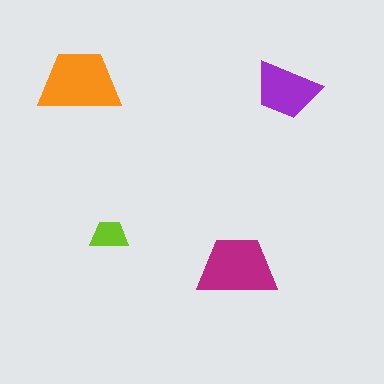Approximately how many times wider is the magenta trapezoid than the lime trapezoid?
About 2 times wider.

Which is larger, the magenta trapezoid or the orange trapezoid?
The orange one.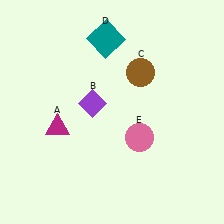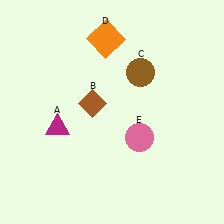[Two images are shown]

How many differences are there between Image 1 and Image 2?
There are 2 differences between the two images.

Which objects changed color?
B changed from purple to brown. D changed from teal to orange.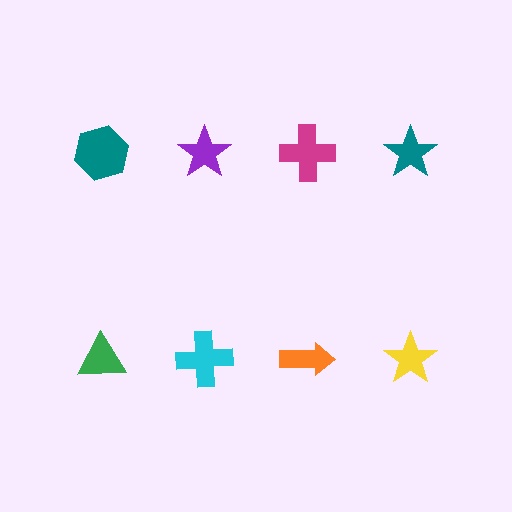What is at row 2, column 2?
A cyan cross.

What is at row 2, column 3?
An orange arrow.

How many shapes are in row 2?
4 shapes.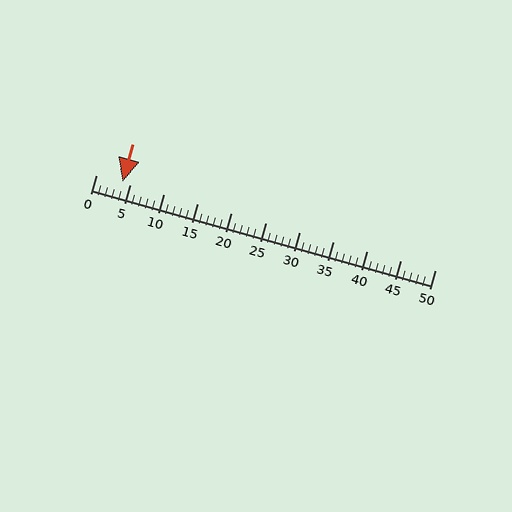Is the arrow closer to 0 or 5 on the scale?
The arrow is closer to 5.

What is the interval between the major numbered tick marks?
The major tick marks are spaced 5 units apart.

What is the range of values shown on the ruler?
The ruler shows values from 0 to 50.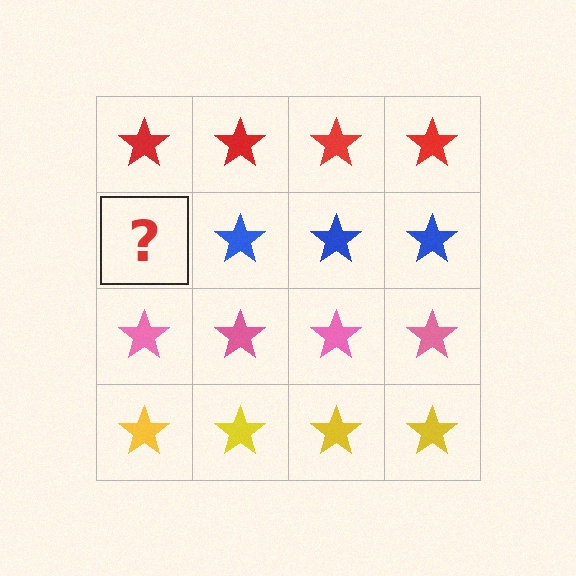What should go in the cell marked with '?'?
The missing cell should contain a blue star.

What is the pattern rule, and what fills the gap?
The rule is that each row has a consistent color. The gap should be filled with a blue star.